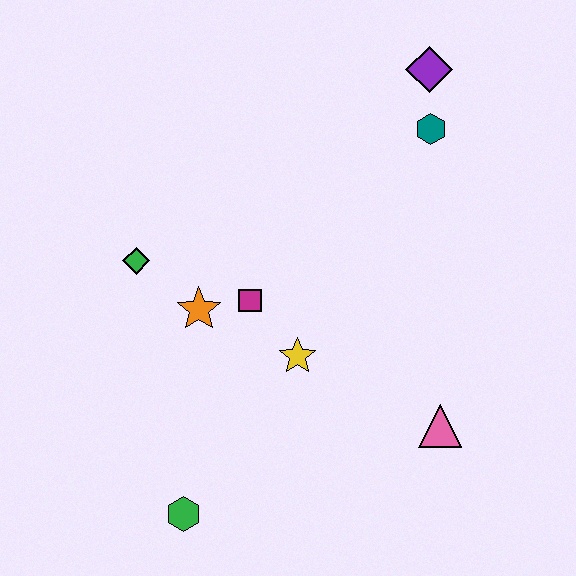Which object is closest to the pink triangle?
The yellow star is closest to the pink triangle.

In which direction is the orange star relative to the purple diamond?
The orange star is below the purple diamond.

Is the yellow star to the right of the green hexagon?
Yes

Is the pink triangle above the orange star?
No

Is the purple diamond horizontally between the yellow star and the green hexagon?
No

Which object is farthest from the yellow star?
The purple diamond is farthest from the yellow star.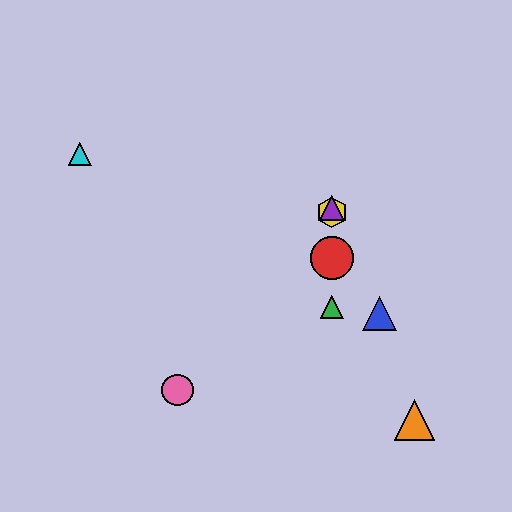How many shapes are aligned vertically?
4 shapes (the red circle, the green triangle, the yellow hexagon, the purple triangle) are aligned vertically.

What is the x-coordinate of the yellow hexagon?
The yellow hexagon is at x≈332.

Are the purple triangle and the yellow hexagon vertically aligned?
Yes, both are at x≈332.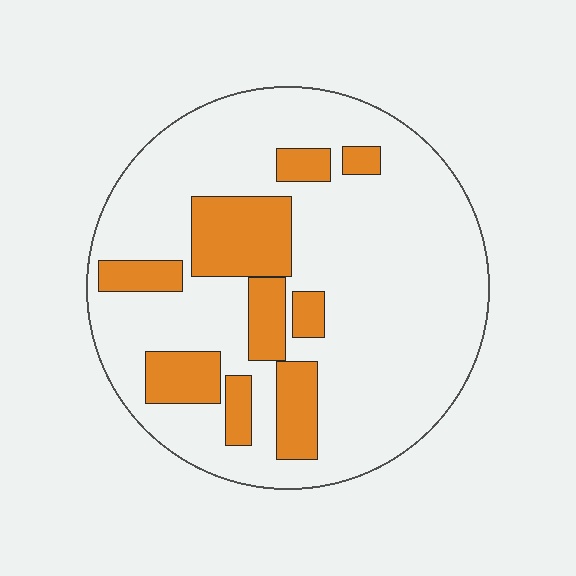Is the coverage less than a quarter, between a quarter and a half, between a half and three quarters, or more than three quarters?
Less than a quarter.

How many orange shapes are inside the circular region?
9.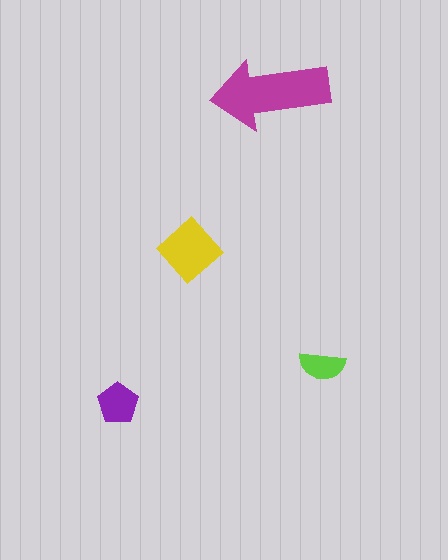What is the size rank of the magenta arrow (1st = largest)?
1st.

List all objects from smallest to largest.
The lime semicircle, the purple pentagon, the yellow diamond, the magenta arrow.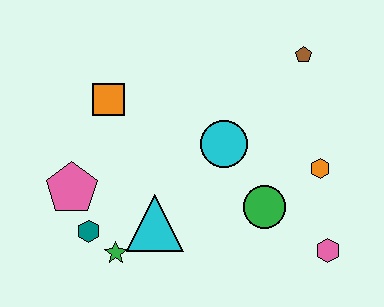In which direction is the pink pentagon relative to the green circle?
The pink pentagon is to the left of the green circle.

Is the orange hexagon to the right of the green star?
Yes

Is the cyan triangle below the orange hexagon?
Yes